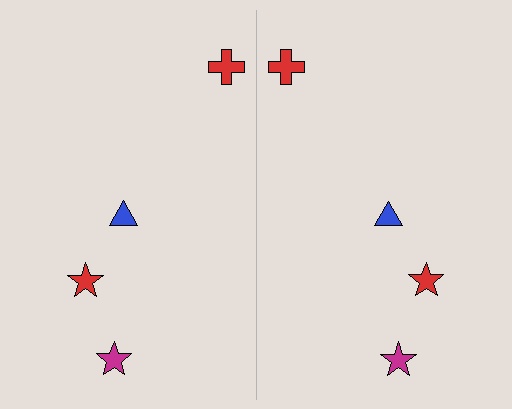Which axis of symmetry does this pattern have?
The pattern has a vertical axis of symmetry running through the center of the image.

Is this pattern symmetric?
Yes, this pattern has bilateral (reflection) symmetry.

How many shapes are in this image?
There are 8 shapes in this image.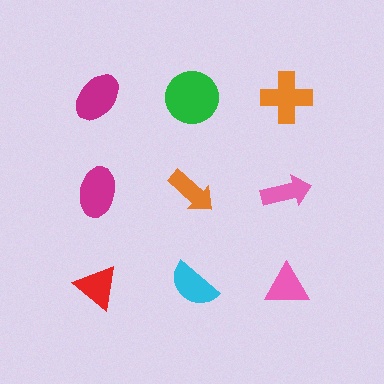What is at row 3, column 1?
A red triangle.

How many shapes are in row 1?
3 shapes.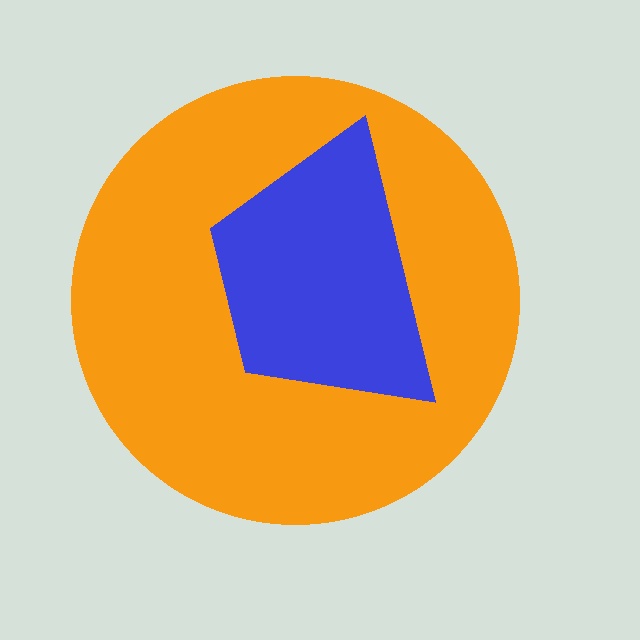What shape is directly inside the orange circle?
The blue trapezoid.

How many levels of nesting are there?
2.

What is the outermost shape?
The orange circle.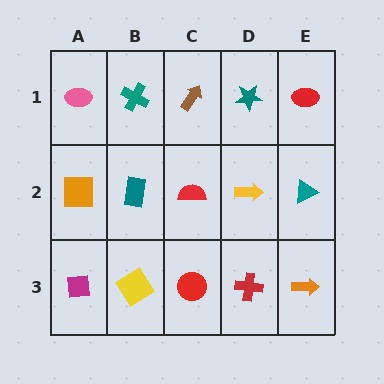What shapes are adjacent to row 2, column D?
A teal star (row 1, column D), a red cross (row 3, column D), a red semicircle (row 2, column C), a teal triangle (row 2, column E).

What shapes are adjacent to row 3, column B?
A teal rectangle (row 2, column B), a magenta square (row 3, column A), a red circle (row 3, column C).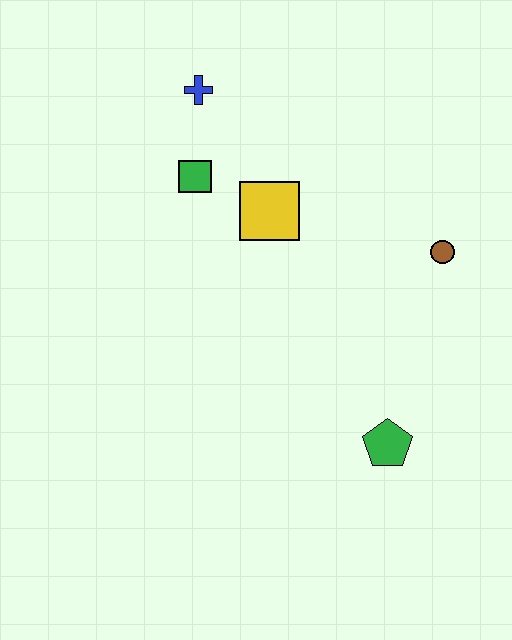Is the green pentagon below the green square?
Yes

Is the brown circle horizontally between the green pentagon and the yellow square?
No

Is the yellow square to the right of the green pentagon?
No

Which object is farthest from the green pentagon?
The blue cross is farthest from the green pentagon.